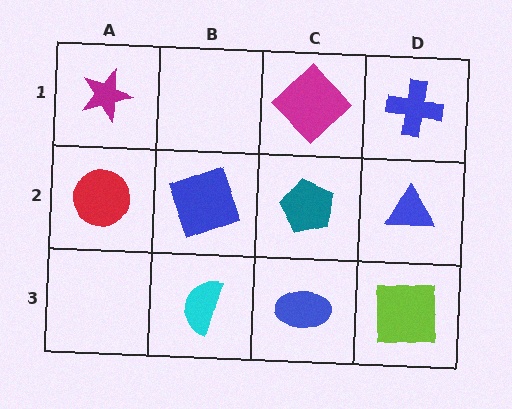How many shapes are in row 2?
4 shapes.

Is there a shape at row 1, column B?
No, that cell is empty.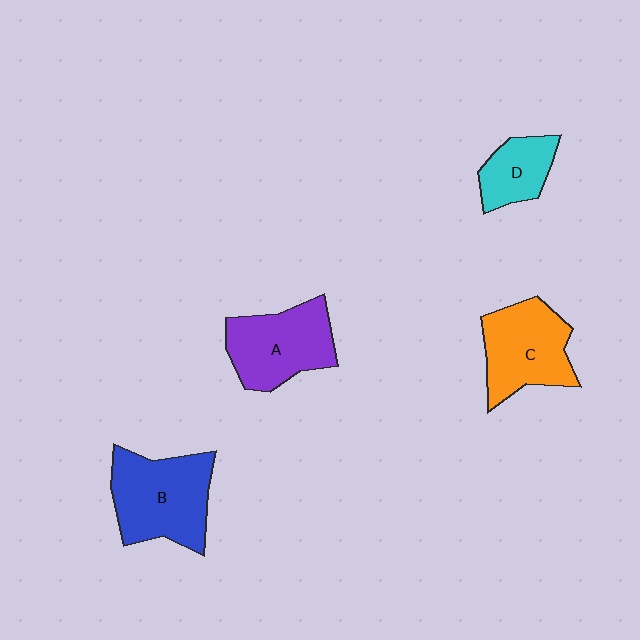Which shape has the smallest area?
Shape D (cyan).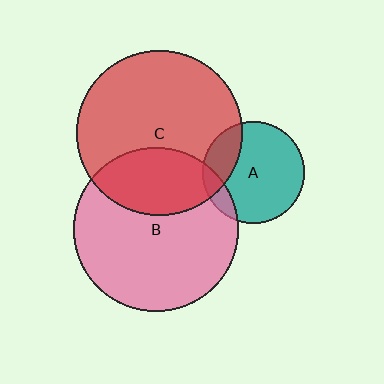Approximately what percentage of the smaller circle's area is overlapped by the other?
Approximately 10%.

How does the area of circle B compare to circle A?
Approximately 2.6 times.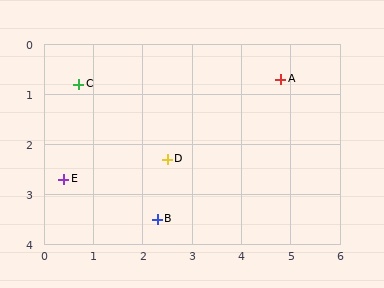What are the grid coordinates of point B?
Point B is at approximately (2.3, 3.5).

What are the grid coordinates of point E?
Point E is at approximately (0.4, 2.7).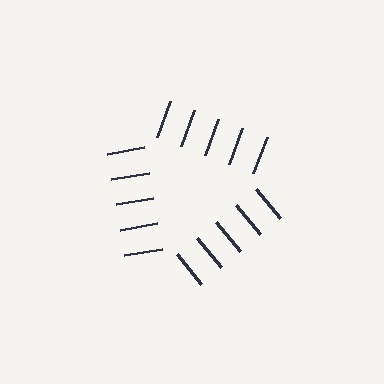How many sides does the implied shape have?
3 sides — the line-ends trace a triangle.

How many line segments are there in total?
15 — 5 along each of the 3 edges.